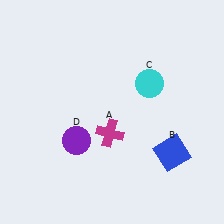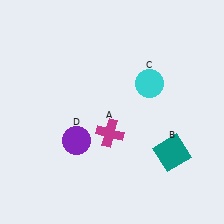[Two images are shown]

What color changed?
The square (B) changed from blue in Image 1 to teal in Image 2.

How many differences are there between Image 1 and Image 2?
There is 1 difference between the two images.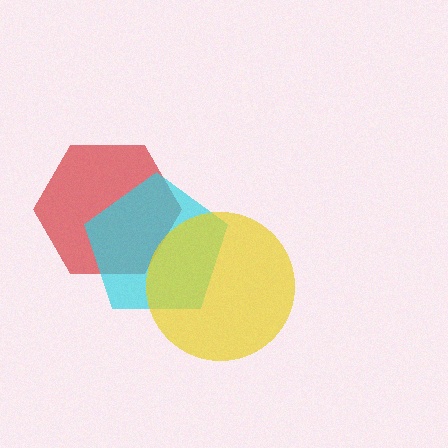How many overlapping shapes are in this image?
There are 3 overlapping shapes in the image.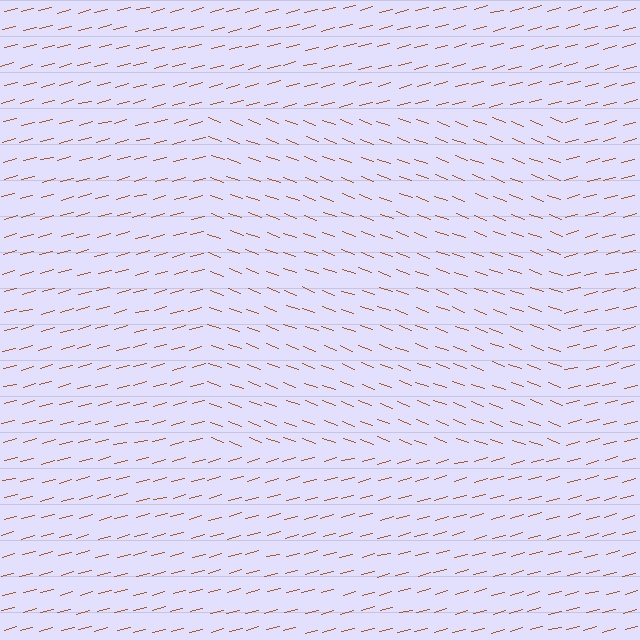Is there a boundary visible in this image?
Yes, there is a texture boundary formed by a change in line orientation.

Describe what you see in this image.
The image is filled with small brown line segments. A rectangle region in the image has lines oriented differently from the surrounding lines, creating a visible texture boundary.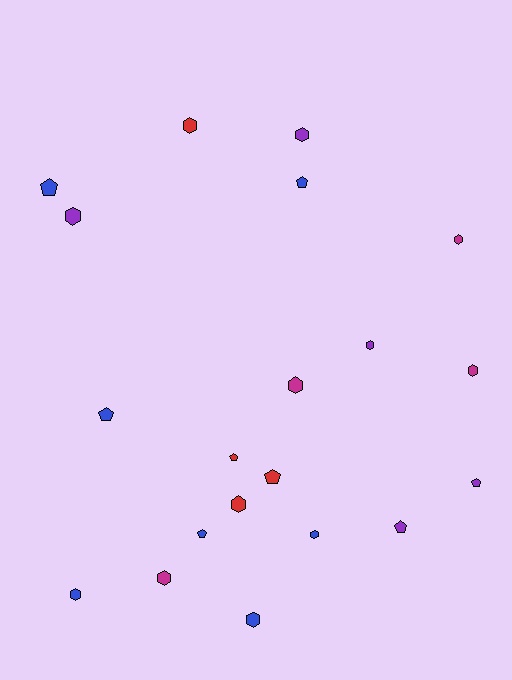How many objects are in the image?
There are 20 objects.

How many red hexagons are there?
There are 2 red hexagons.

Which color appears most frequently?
Blue, with 7 objects.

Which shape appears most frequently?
Hexagon, with 12 objects.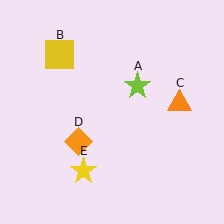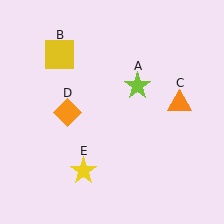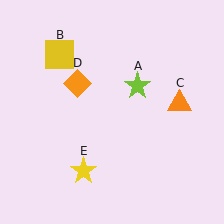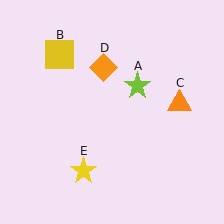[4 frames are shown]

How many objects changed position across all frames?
1 object changed position: orange diamond (object D).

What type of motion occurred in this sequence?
The orange diamond (object D) rotated clockwise around the center of the scene.